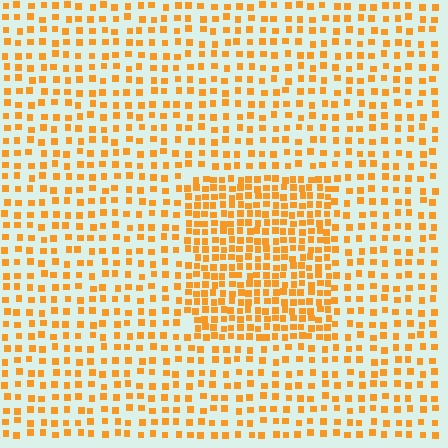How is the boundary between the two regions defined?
The boundary is defined by a change in element density (approximately 2.0x ratio). All elements are the same color, size, and shape.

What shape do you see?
I see a rectangle.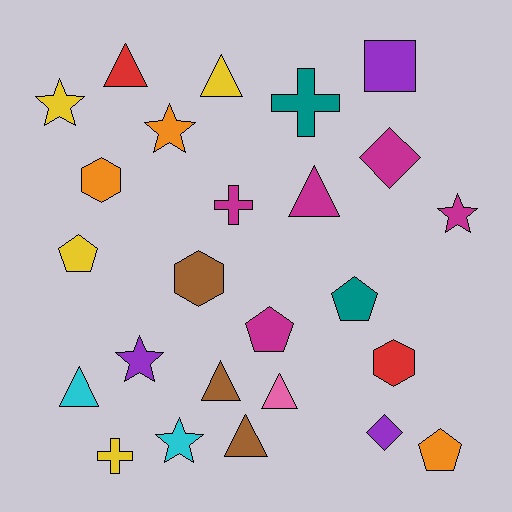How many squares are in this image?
There is 1 square.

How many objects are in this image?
There are 25 objects.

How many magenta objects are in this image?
There are 5 magenta objects.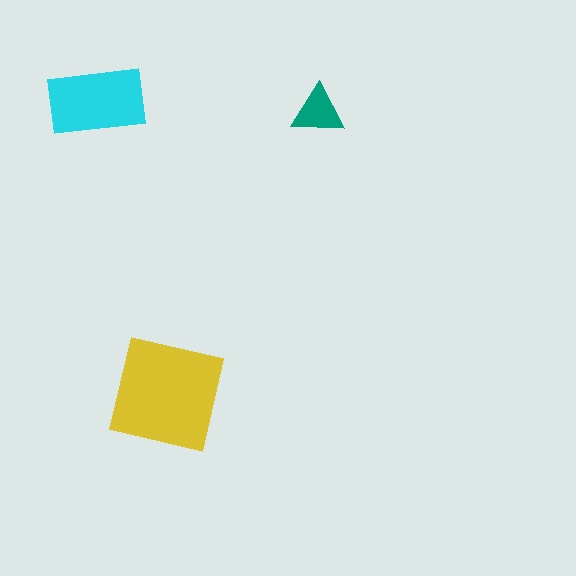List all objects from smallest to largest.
The teal triangle, the cyan rectangle, the yellow square.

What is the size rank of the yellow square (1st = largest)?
1st.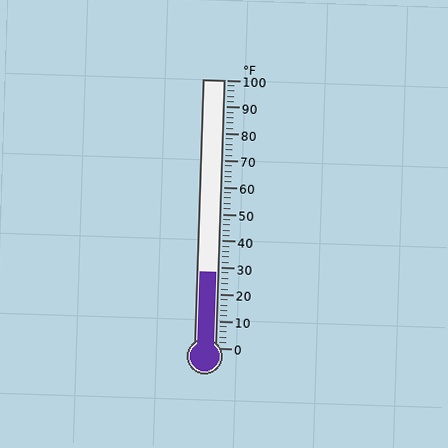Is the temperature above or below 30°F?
The temperature is below 30°F.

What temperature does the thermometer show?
The thermometer shows approximately 28°F.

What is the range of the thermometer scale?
The thermometer scale ranges from 0°F to 100°F.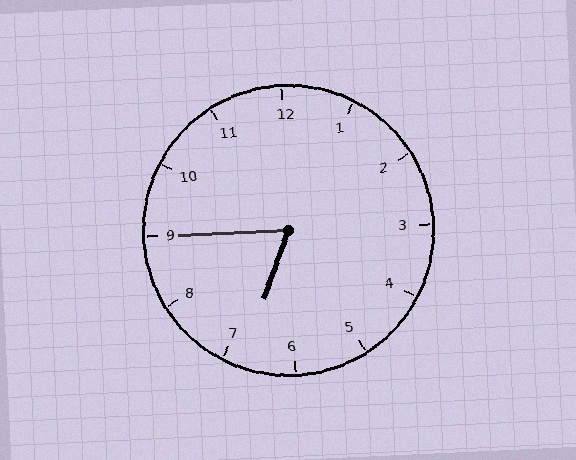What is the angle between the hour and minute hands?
Approximately 68 degrees.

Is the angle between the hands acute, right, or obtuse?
It is acute.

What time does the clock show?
6:45.